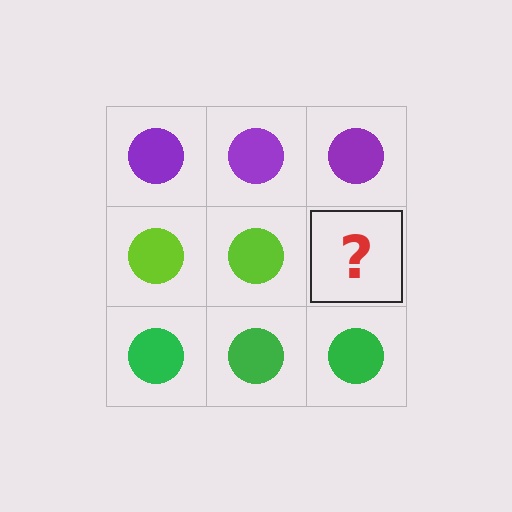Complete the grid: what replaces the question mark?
The question mark should be replaced with a lime circle.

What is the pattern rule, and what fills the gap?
The rule is that each row has a consistent color. The gap should be filled with a lime circle.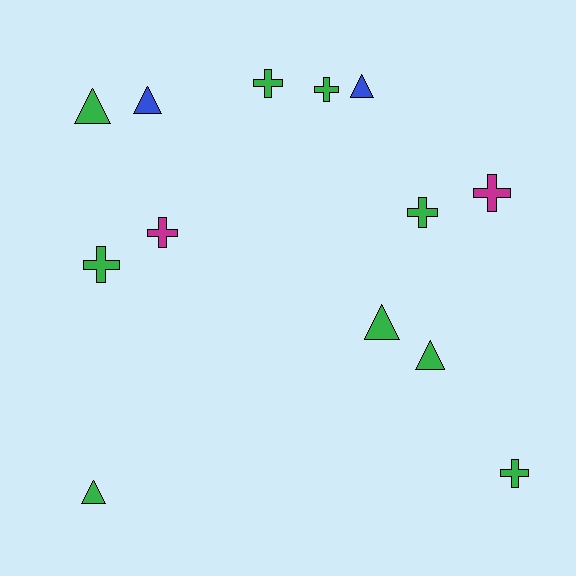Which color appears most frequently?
Green, with 9 objects.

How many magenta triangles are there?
There are no magenta triangles.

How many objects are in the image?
There are 13 objects.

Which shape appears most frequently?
Cross, with 7 objects.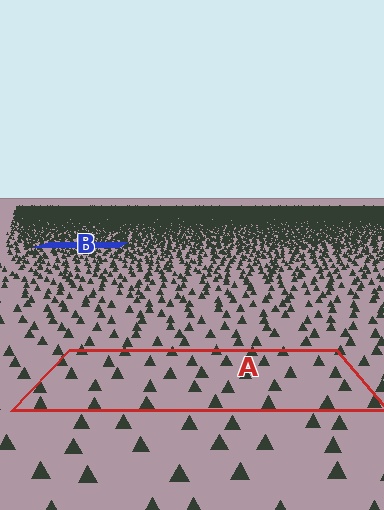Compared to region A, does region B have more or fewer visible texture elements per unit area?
Region B has more texture elements per unit area — they are packed more densely because it is farther away.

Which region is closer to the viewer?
Region A is closer. The texture elements there are larger and more spread out.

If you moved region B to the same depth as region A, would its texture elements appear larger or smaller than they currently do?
They would appear larger. At a closer depth, the same texture elements are projected at a bigger on-screen size.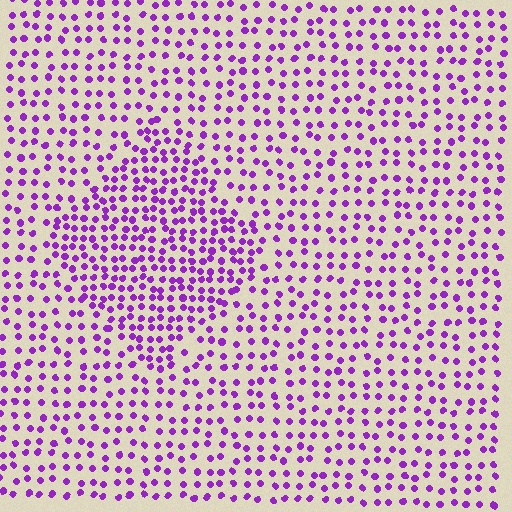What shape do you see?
I see a diamond.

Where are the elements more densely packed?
The elements are more densely packed inside the diamond boundary.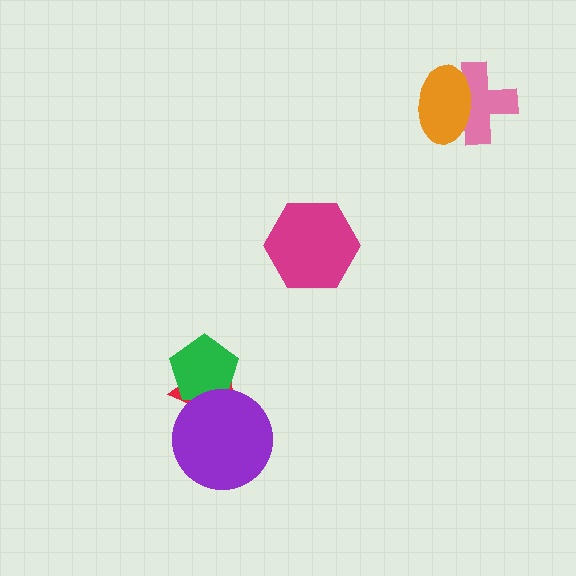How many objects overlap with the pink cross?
1 object overlaps with the pink cross.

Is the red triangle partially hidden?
Yes, it is partially covered by another shape.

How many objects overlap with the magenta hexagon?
0 objects overlap with the magenta hexagon.